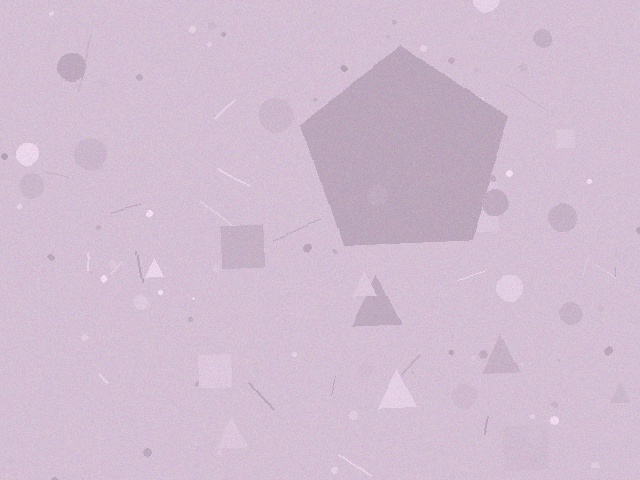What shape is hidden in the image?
A pentagon is hidden in the image.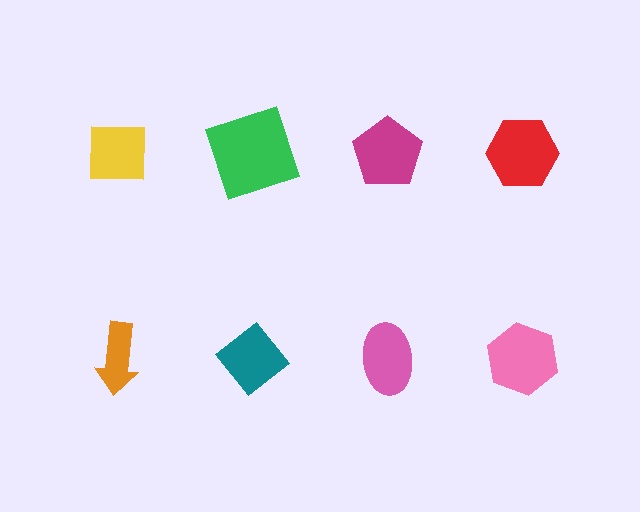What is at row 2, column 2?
A teal diamond.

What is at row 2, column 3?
A pink ellipse.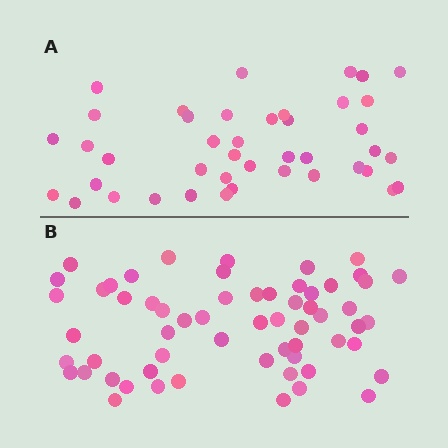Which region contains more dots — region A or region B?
Region B (the bottom region) has more dots.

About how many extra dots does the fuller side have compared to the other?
Region B has approximately 20 more dots than region A.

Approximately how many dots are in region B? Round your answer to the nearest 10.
About 60 dots.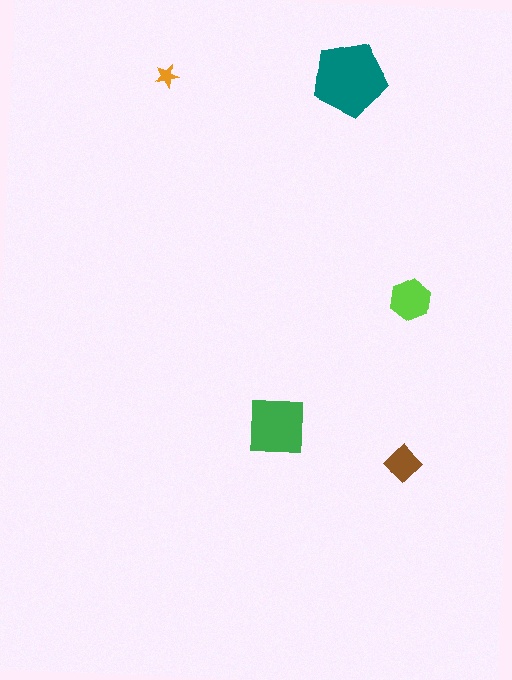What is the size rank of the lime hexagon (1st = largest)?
3rd.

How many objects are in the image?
There are 5 objects in the image.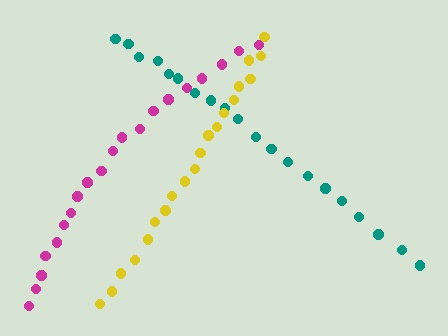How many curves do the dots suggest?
There are 3 distinct paths.